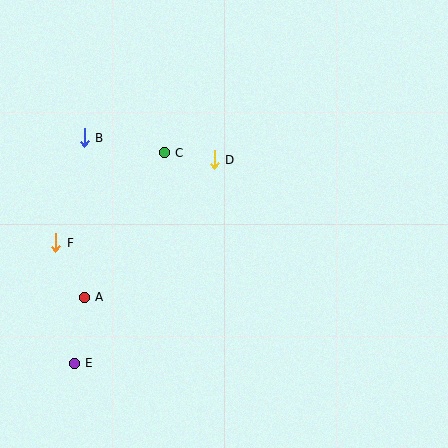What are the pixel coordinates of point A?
Point A is at (84, 297).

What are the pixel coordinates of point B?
Point B is at (84, 138).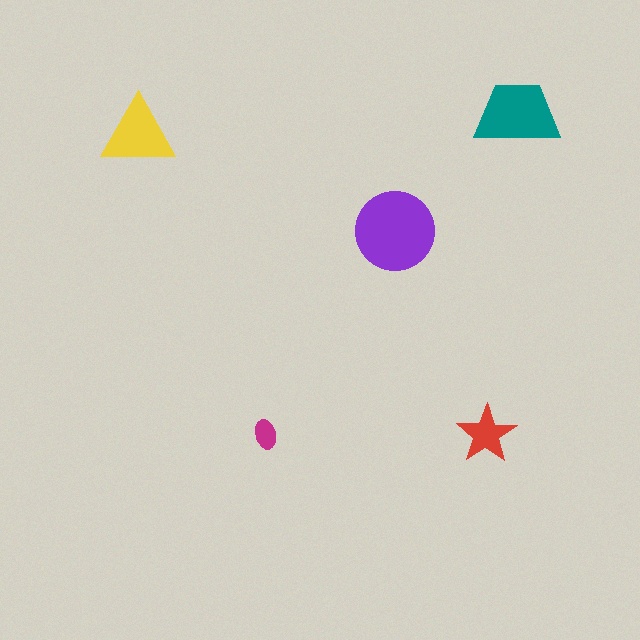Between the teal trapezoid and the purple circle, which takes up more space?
The purple circle.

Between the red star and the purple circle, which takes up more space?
The purple circle.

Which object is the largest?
The purple circle.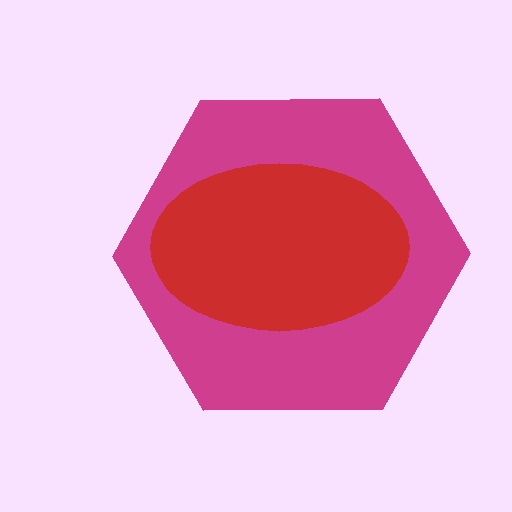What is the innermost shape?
The red ellipse.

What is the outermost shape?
The magenta hexagon.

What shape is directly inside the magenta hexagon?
The red ellipse.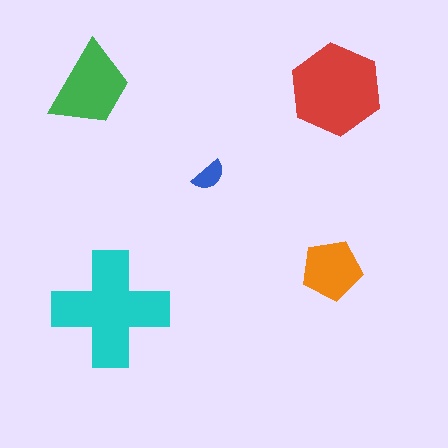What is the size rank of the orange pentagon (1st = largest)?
4th.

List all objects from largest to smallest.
The cyan cross, the red hexagon, the green trapezoid, the orange pentagon, the blue semicircle.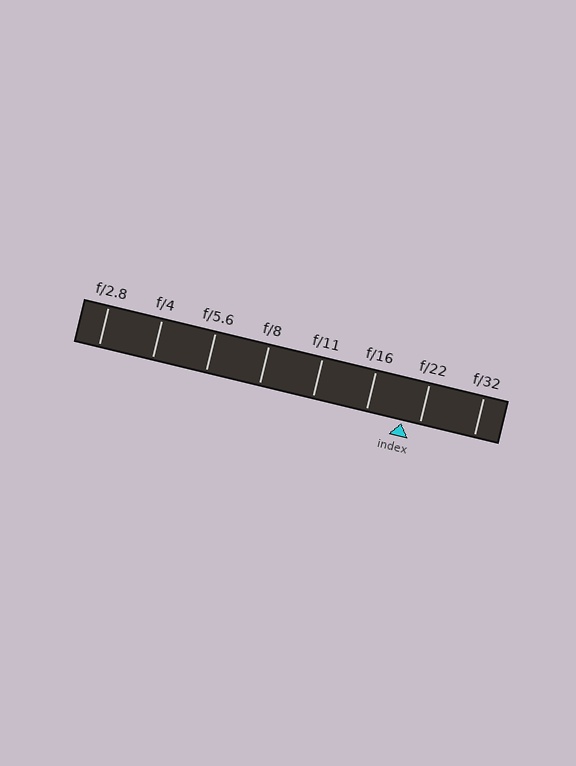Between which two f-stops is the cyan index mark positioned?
The index mark is between f/16 and f/22.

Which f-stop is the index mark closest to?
The index mark is closest to f/22.